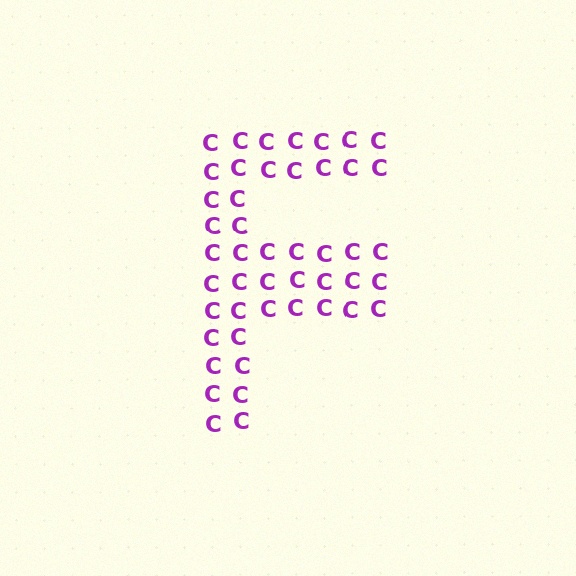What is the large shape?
The large shape is the letter F.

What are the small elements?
The small elements are letter C's.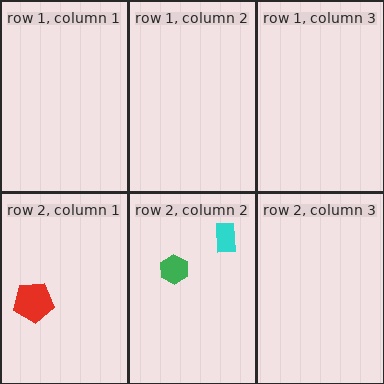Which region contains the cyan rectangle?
The row 2, column 2 region.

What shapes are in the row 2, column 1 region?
The red pentagon.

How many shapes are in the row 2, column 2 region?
2.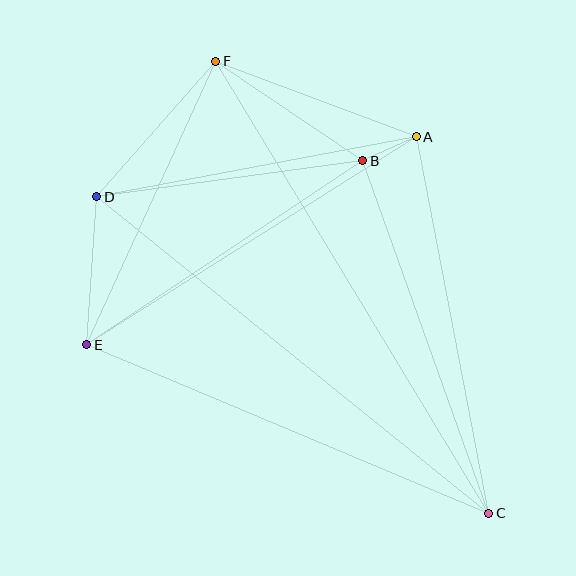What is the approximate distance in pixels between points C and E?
The distance between C and E is approximately 436 pixels.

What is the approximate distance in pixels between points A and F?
The distance between A and F is approximately 214 pixels.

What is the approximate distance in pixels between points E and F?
The distance between E and F is approximately 311 pixels.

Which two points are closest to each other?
Points A and B are closest to each other.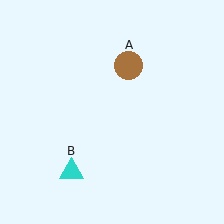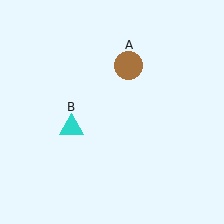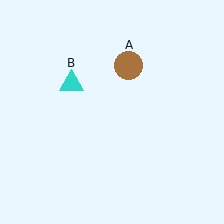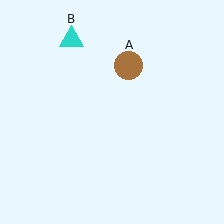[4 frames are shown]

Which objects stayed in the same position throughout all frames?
Brown circle (object A) remained stationary.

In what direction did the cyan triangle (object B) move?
The cyan triangle (object B) moved up.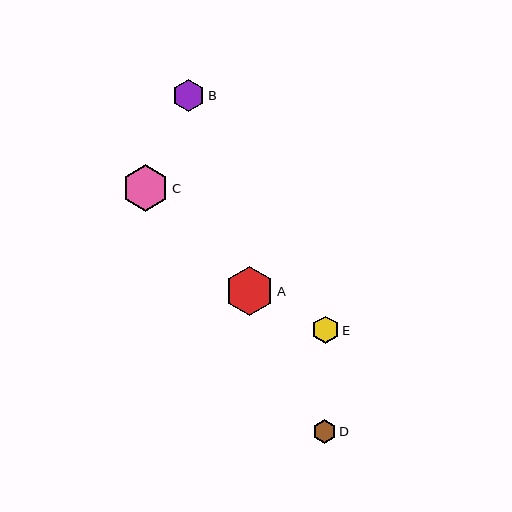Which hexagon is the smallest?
Hexagon D is the smallest with a size of approximately 23 pixels.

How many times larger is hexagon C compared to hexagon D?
Hexagon C is approximately 2.0 times the size of hexagon D.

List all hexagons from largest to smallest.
From largest to smallest: A, C, B, E, D.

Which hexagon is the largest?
Hexagon A is the largest with a size of approximately 49 pixels.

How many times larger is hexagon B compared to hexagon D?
Hexagon B is approximately 1.4 times the size of hexagon D.